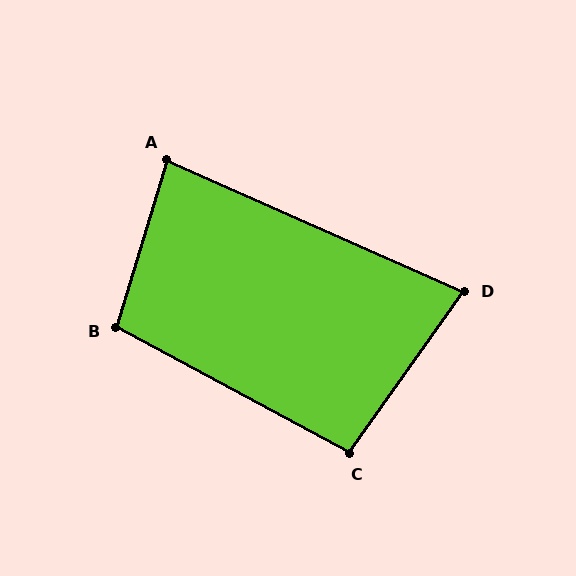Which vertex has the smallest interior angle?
D, at approximately 78 degrees.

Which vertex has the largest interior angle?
B, at approximately 102 degrees.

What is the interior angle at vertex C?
Approximately 97 degrees (obtuse).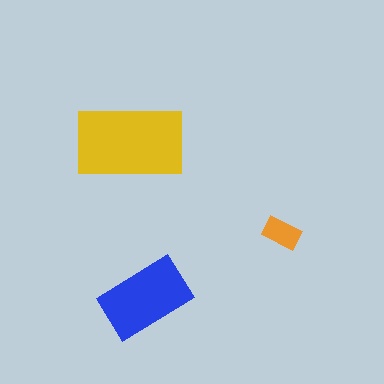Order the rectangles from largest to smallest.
the yellow one, the blue one, the orange one.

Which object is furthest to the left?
The yellow rectangle is leftmost.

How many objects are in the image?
There are 3 objects in the image.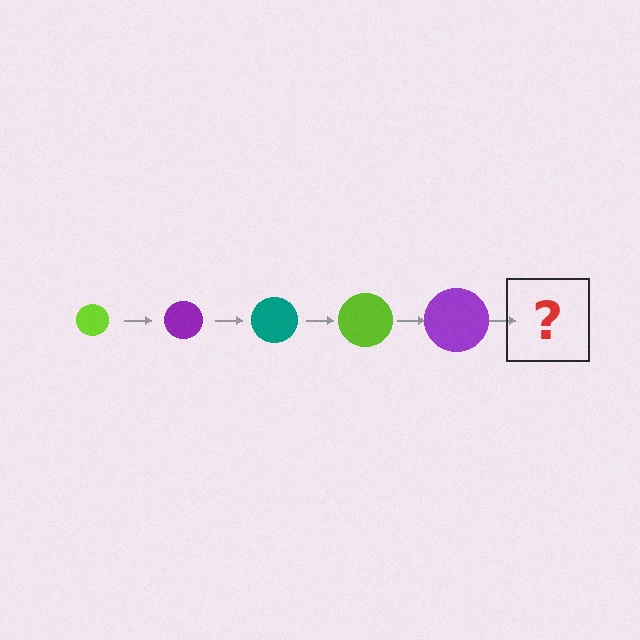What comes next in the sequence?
The next element should be a teal circle, larger than the previous one.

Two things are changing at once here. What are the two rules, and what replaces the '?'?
The two rules are that the circle grows larger each step and the color cycles through lime, purple, and teal. The '?' should be a teal circle, larger than the previous one.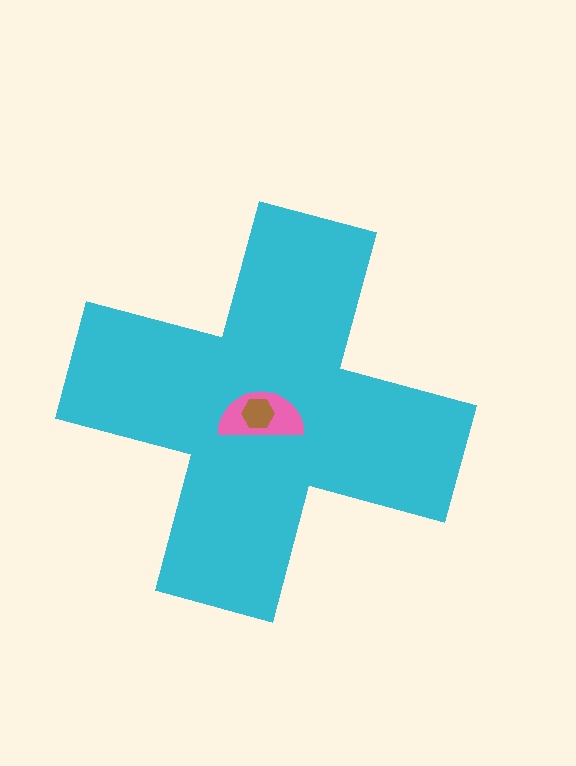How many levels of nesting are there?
3.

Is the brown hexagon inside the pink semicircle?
Yes.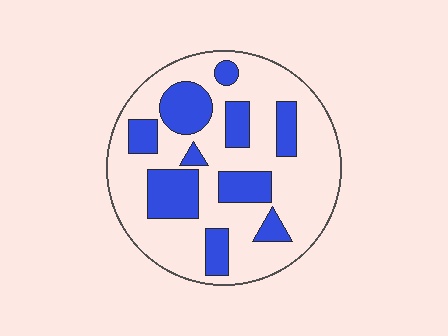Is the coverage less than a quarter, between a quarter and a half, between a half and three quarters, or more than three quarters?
Between a quarter and a half.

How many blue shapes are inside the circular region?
10.